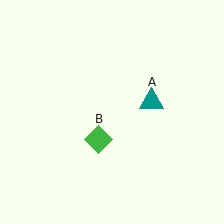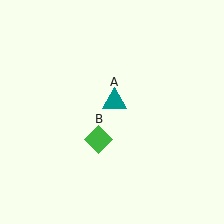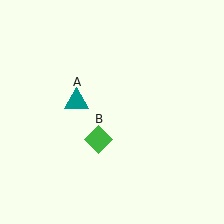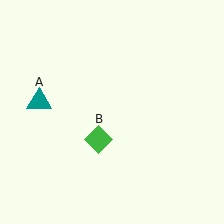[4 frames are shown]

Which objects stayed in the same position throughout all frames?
Green diamond (object B) remained stationary.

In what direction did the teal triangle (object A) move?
The teal triangle (object A) moved left.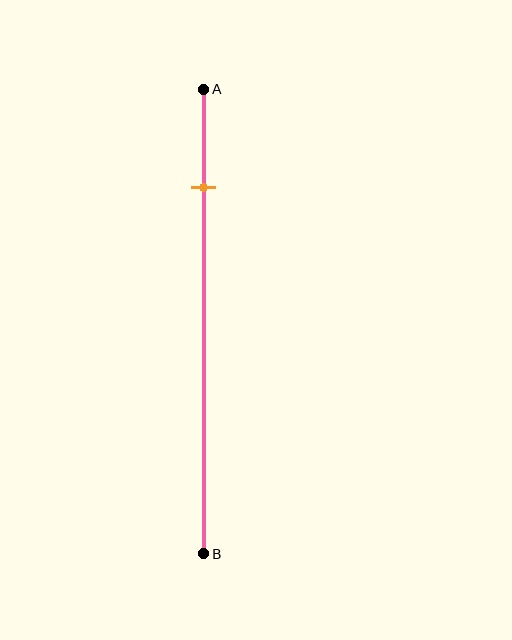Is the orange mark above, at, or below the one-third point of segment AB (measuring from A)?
The orange mark is above the one-third point of segment AB.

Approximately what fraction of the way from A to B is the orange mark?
The orange mark is approximately 20% of the way from A to B.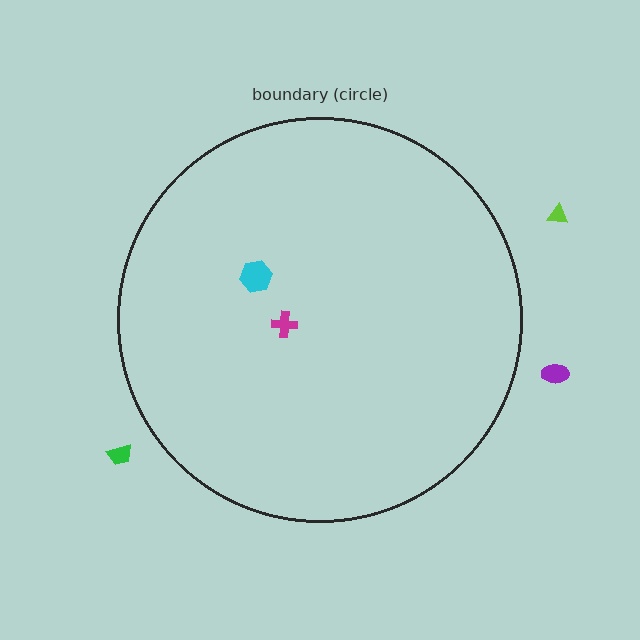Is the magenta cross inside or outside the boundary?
Inside.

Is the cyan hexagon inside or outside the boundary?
Inside.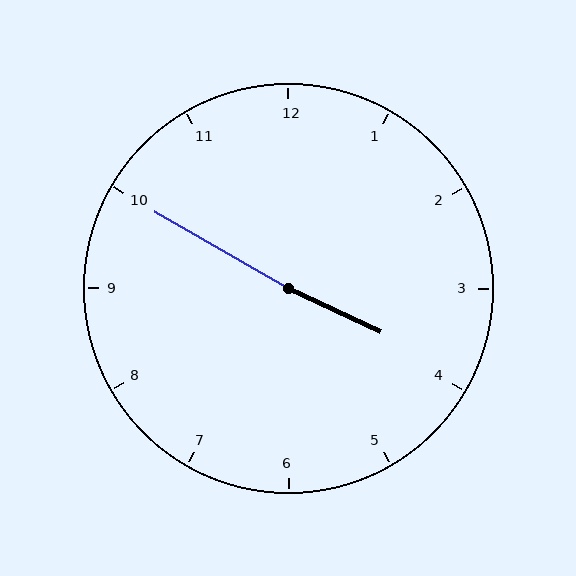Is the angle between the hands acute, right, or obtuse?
It is obtuse.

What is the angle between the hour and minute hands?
Approximately 175 degrees.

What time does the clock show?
3:50.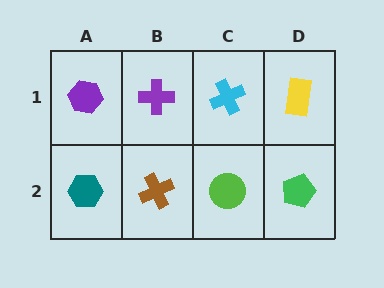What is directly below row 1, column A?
A teal hexagon.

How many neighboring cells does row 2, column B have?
3.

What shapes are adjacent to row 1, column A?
A teal hexagon (row 2, column A), a purple cross (row 1, column B).